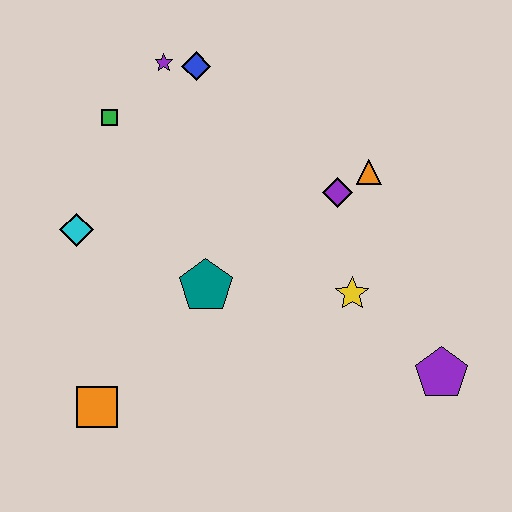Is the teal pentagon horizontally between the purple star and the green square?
No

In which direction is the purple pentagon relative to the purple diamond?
The purple pentagon is below the purple diamond.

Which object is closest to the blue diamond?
The purple star is closest to the blue diamond.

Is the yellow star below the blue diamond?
Yes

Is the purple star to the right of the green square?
Yes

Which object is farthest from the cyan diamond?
The purple pentagon is farthest from the cyan diamond.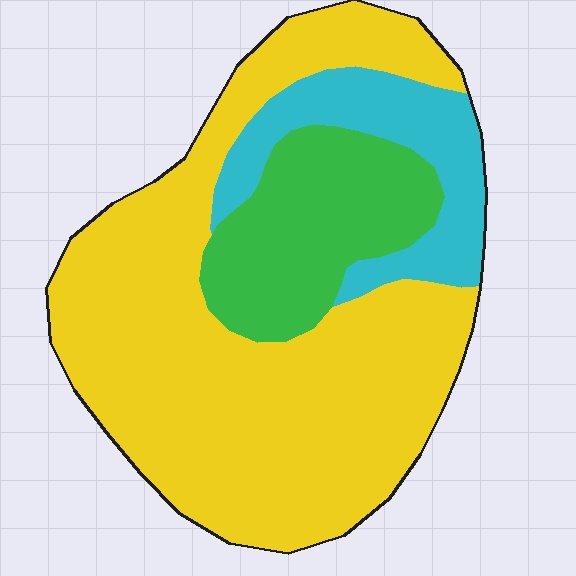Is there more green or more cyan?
Green.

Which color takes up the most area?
Yellow, at roughly 65%.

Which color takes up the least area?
Cyan, at roughly 15%.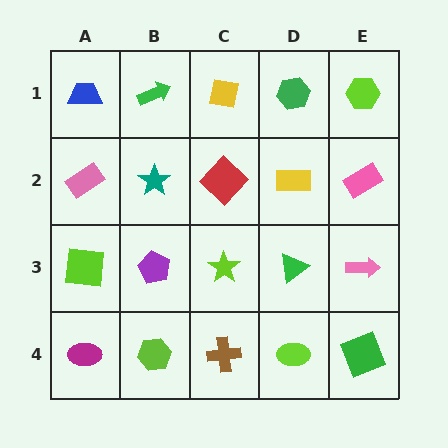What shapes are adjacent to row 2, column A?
A blue trapezoid (row 1, column A), a lime square (row 3, column A), a teal star (row 2, column B).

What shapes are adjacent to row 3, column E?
A pink rectangle (row 2, column E), a green square (row 4, column E), a green triangle (row 3, column D).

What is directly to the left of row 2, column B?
A pink rectangle.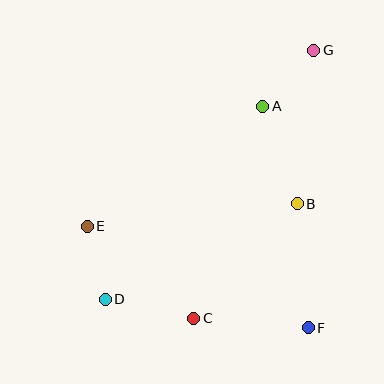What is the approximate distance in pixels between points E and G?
The distance between E and G is approximately 287 pixels.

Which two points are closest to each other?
Points D and E are closest to each other.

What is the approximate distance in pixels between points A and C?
The distance between A and C is approximately 223 pixels.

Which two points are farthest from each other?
Points D and G are farthest from each other.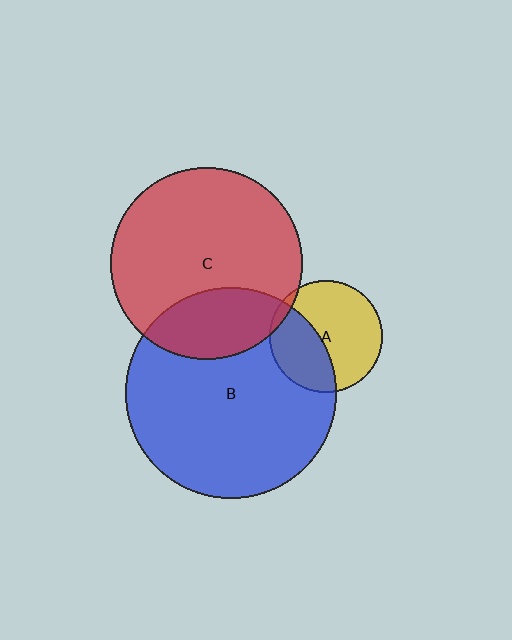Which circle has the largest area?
Circle B (blue).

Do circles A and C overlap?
Yes.